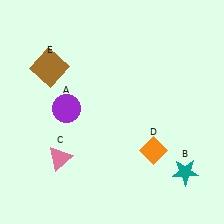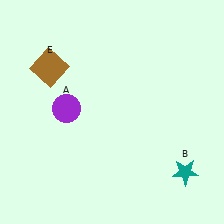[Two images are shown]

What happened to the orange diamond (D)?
The orange diamond (D) was removed in Image 2. It was in the bottom-right area of Image 1.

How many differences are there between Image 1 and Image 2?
There are 2 differences between the two images.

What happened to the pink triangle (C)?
The pink triangle (C) was removed in Image 2. It was in the bottom-left area of Image 1.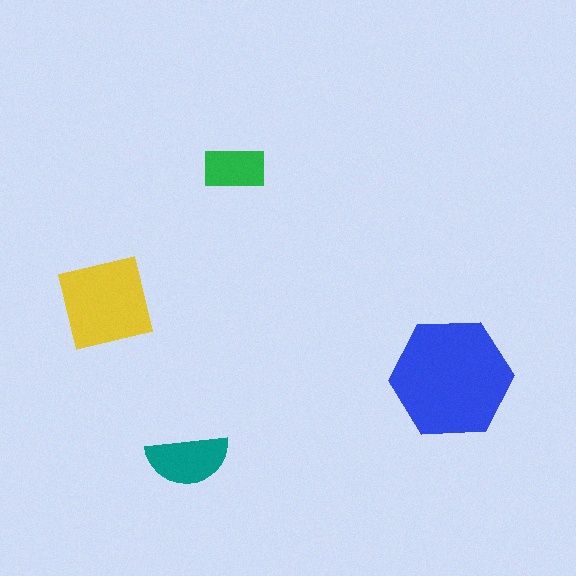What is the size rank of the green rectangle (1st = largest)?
4th.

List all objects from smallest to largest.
The green rectangle, the teal semicircle, the yellow square, the blue hexagon.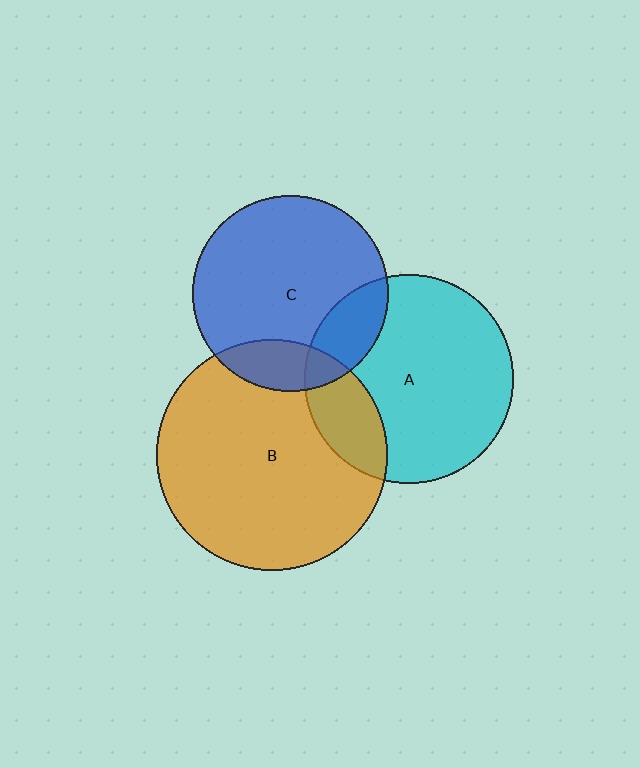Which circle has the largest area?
Circle B (orange).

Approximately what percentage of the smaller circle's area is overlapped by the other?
Approximately 20%.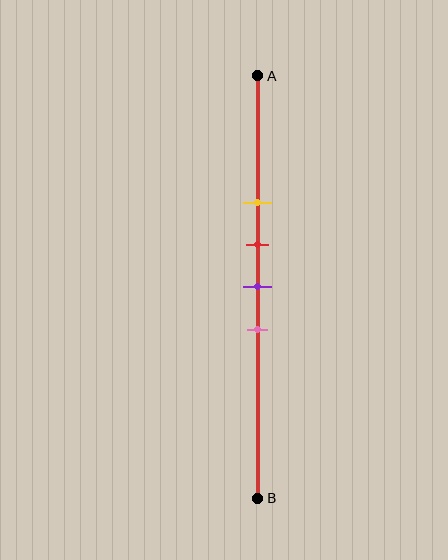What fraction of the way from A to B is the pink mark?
The pink mark is approximately 60% (0.6) of the way from A to B.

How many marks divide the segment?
There are 4 marks dividing the segment.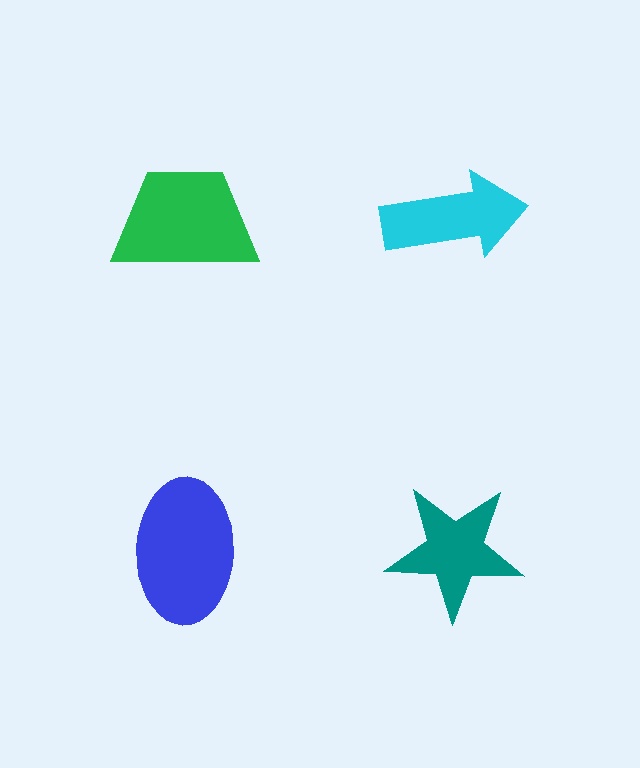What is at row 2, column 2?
A teal star.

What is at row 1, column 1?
A green trapezoid.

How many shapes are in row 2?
2 shapes.